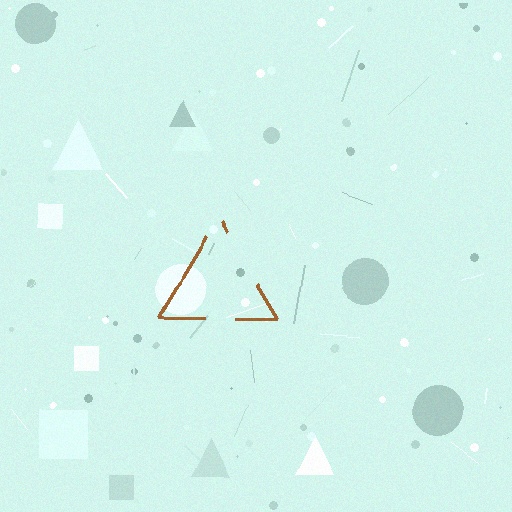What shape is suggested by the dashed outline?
The dashed outline suggests a triangle.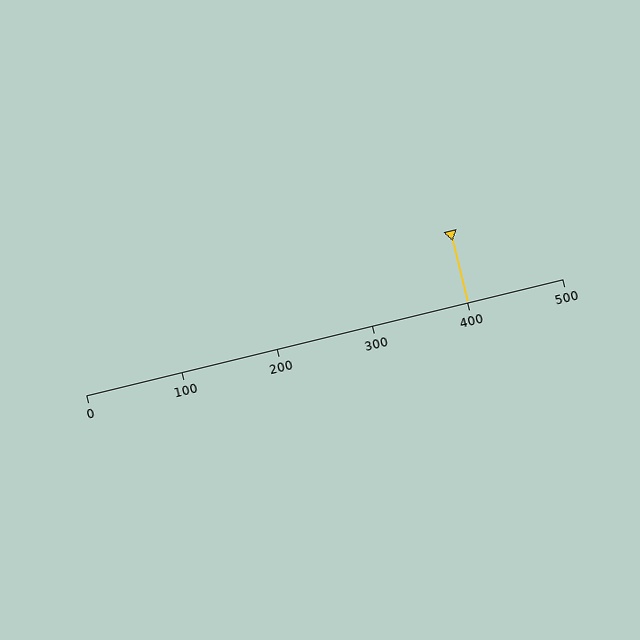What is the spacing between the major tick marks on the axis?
The major ticks are spaced 100 apart.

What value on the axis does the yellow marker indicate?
The marker indicates approximately 400.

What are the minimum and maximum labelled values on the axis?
The axis runs from 0 to 500.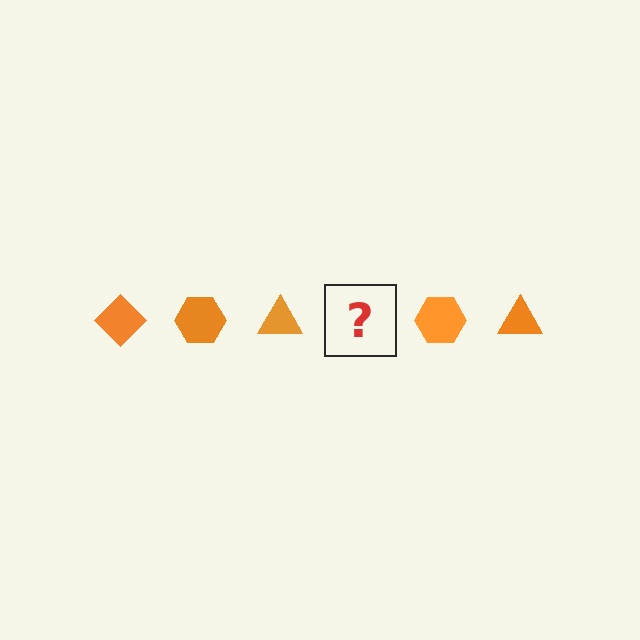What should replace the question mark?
The question mark should be replaced with an orange diamond.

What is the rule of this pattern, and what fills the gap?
The rule is that the pattern cycles through diamond, hexagon, triangle shapes in orange. The gap should be filled with an orange diamond.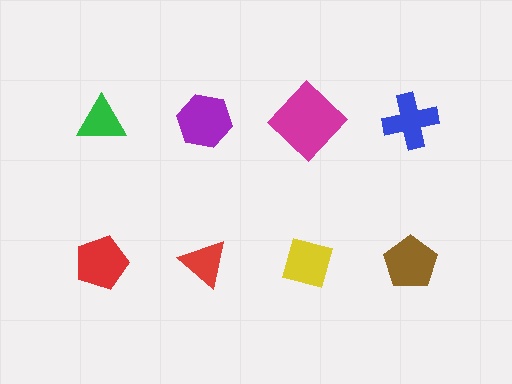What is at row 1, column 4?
A blue cross.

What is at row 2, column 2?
A red triangle.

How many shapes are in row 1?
4 shapes.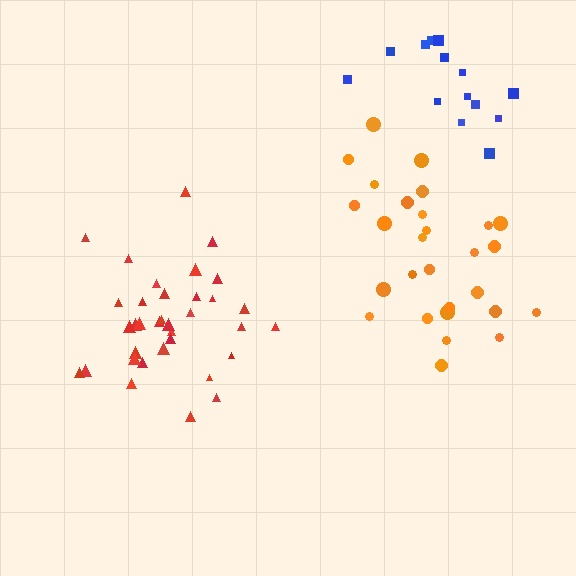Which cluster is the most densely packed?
Red.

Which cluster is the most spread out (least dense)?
Blue.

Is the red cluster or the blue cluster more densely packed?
Red.